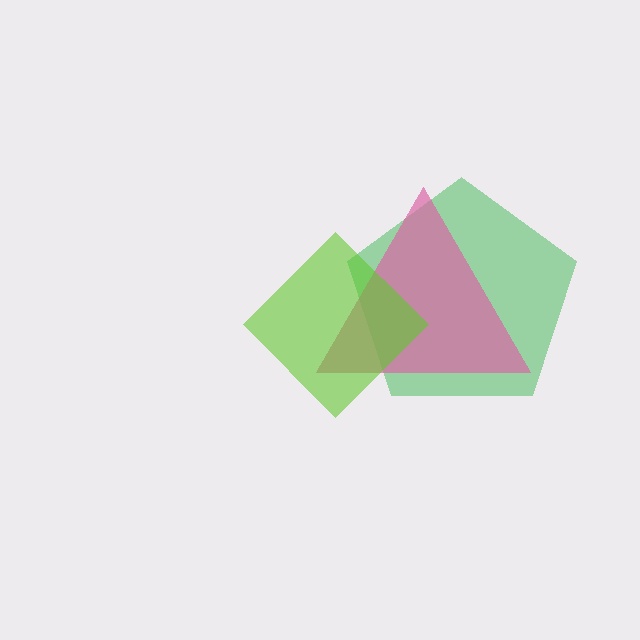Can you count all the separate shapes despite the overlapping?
Yes, there are 3 separate shapes.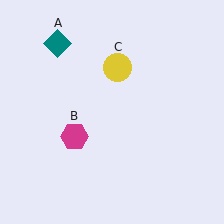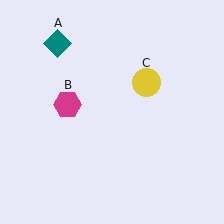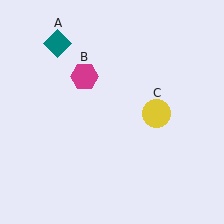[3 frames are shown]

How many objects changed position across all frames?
2 objects changed position: magenta hexagon (object B), yellow circle (object C).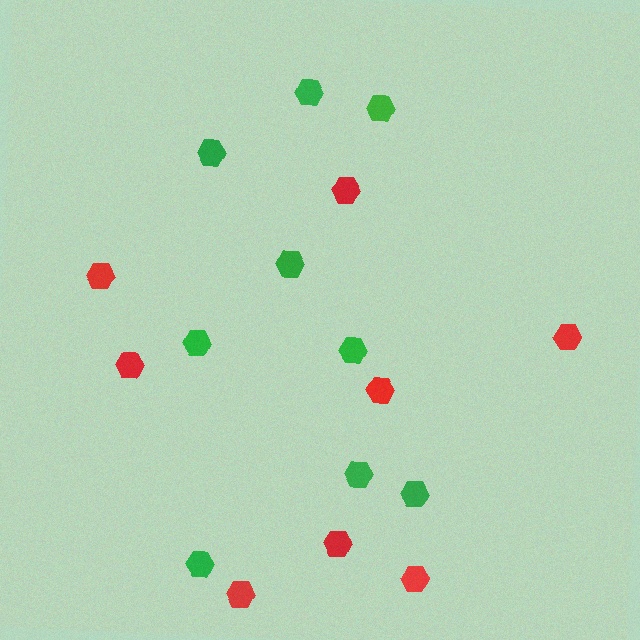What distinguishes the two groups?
There are 2 groups: one group of red hexagons (8) and one group of green hexagons (9).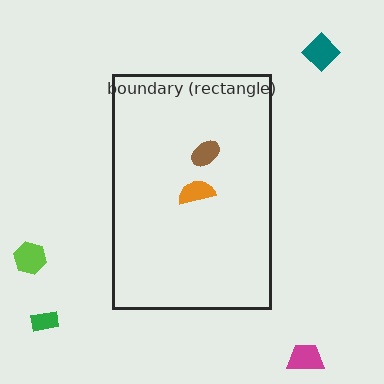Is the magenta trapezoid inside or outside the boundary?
Outside.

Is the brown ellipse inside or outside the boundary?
Inside.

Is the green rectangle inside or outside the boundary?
Outside.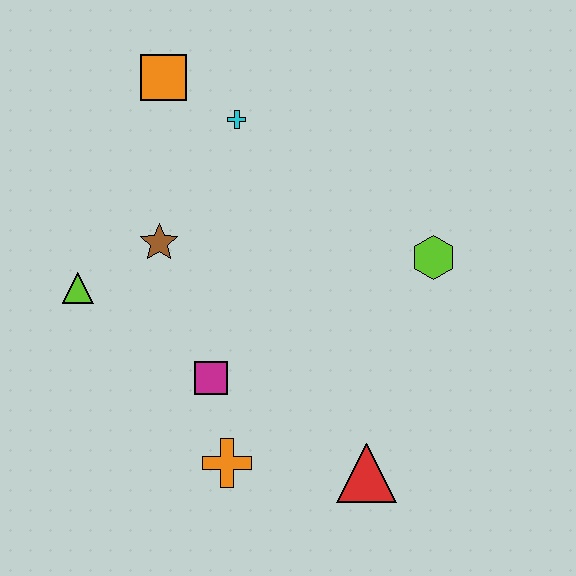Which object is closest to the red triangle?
The orange cross is closest to the red triangle.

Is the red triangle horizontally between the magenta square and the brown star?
No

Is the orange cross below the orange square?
Yes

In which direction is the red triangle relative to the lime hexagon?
The red triangle is below the lime hexagon.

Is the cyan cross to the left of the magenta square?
No